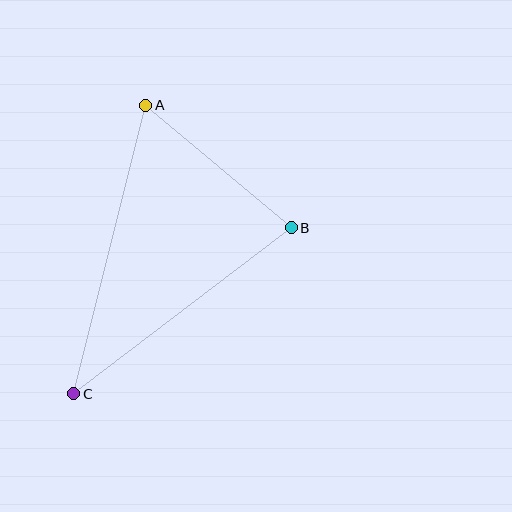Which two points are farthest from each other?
Points A and C are farthest from each other.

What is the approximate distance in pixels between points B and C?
The distance between B and C is approximately 274 pixels.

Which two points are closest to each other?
Points A and B are closest to each other.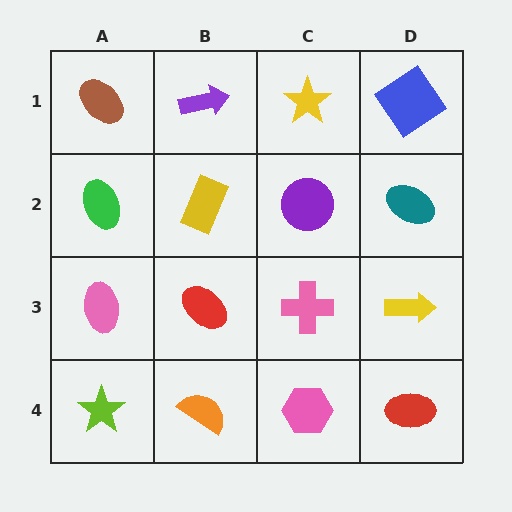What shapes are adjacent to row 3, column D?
A teal ellipse (row 2, column D), a red ellipse (row 4, column D), a pink cross (row 3, column C).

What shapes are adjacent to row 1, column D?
A teal ellipse (row 2, column D), a yellow star (row 1, column C).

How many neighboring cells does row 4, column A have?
2.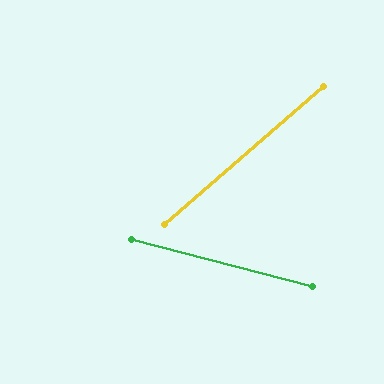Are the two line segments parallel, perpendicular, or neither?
Neither parallel nor perpendicular — they differ by about 56°.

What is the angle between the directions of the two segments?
Approximately 56 degrees.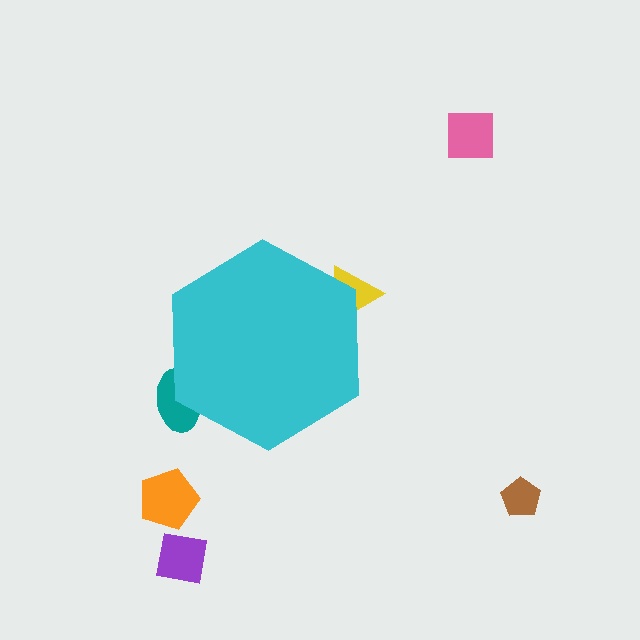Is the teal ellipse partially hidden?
Yes, the teal ellipse is partially hidden behind the cyan hexagon.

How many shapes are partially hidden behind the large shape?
2 shapes are partially hidden.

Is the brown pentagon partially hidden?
No, the brown pentagon is fully visible.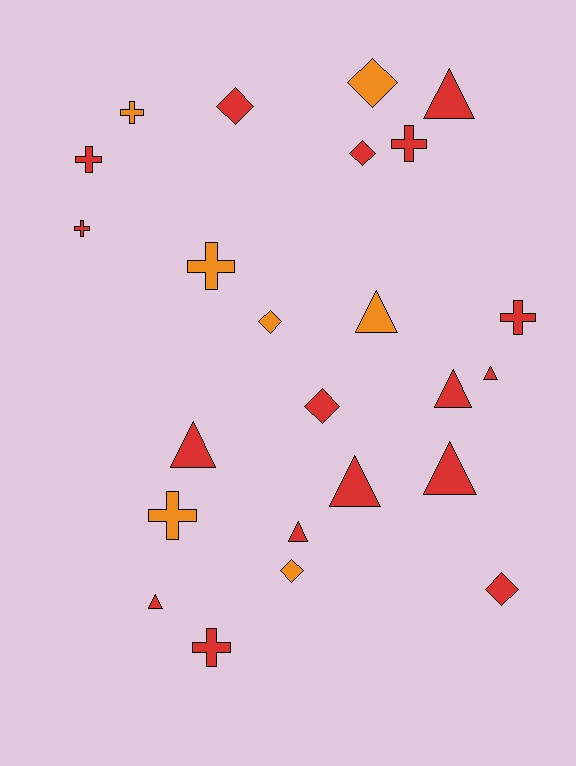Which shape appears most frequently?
Triangle, with 9 objects.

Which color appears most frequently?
Red, with 17 objects.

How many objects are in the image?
There are 24 objects.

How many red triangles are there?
There are 8 red triangles.